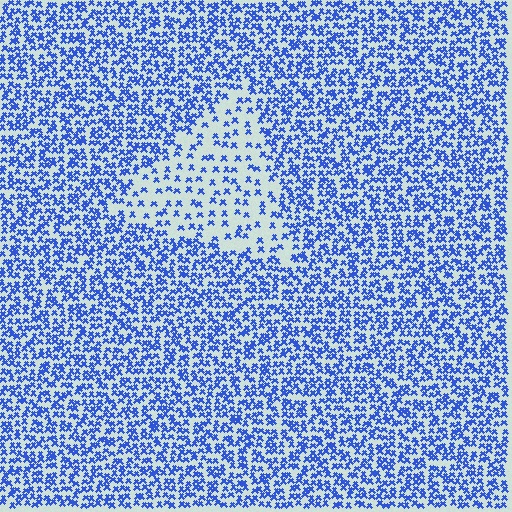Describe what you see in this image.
The image contains small blue elements arranged at two different densities. A triangle-shaped region is visible where the elements are less densely packed than the surrounding area.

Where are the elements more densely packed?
The elements are more densely packed outside the triangle boundary.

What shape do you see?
I see a triangle.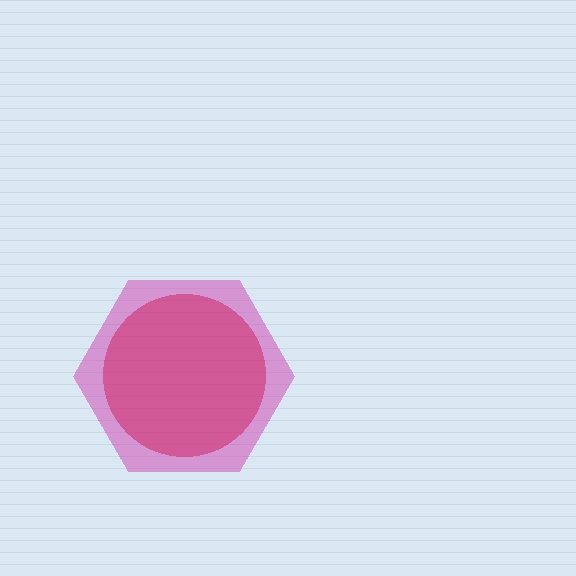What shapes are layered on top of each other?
The layered shapes are: a red circle, a magenta hexagon.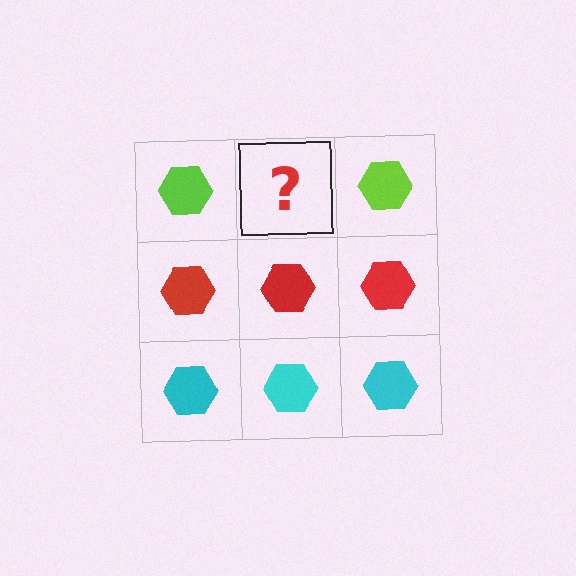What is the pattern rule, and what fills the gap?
The rule is that each row has a consistent color. The gap should be filled with a lime hexagon.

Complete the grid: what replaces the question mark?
The question mark should be replaced with a lime hexagon.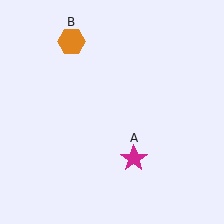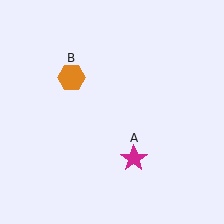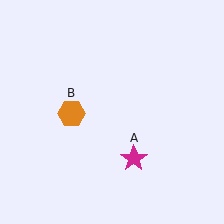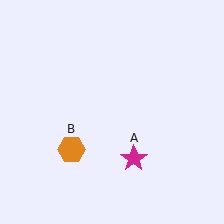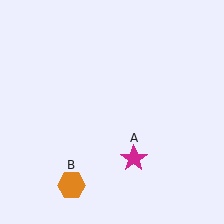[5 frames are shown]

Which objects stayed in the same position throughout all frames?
Magenta star (object A) remained stationary.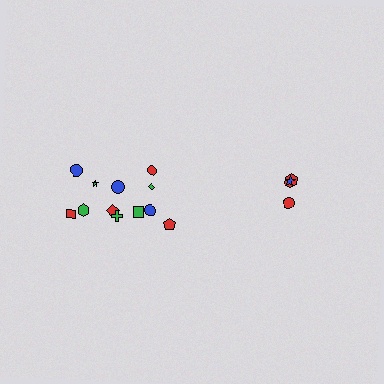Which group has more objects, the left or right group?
The left group.